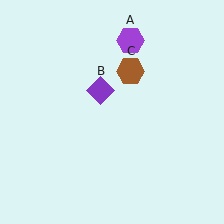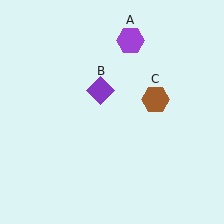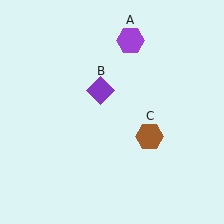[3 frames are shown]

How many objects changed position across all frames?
1 object changed position: brown hexagon (object C).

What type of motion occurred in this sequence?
The brown hexagon (object C) rotated clockwise around the center of the scene.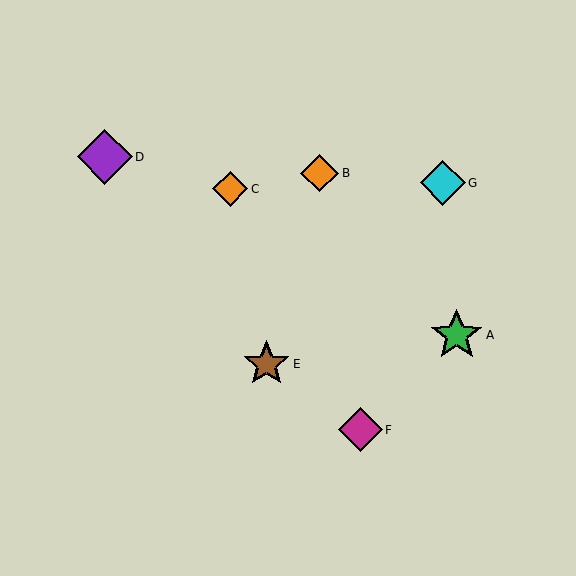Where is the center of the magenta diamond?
The center of the magenta diamond is at (360, 430).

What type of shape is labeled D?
Shape D is a purple diamond.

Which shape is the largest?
The purple diamond (labeled D) is the largest.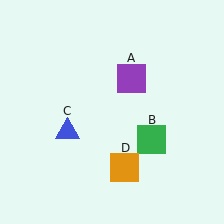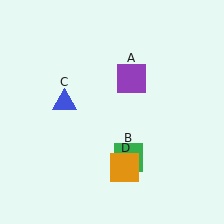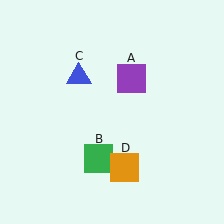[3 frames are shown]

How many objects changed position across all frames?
2 objects changed position: green square (object B), blue triangle (object C).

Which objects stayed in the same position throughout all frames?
Purple square (object A) and orange square (object D) remained stationary.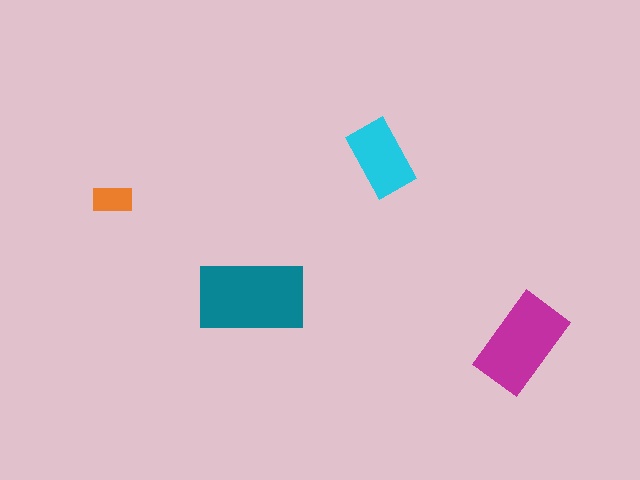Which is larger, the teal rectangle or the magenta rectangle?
The teal one.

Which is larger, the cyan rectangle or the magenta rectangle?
The magenta one.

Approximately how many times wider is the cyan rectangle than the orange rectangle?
About 2 times wider.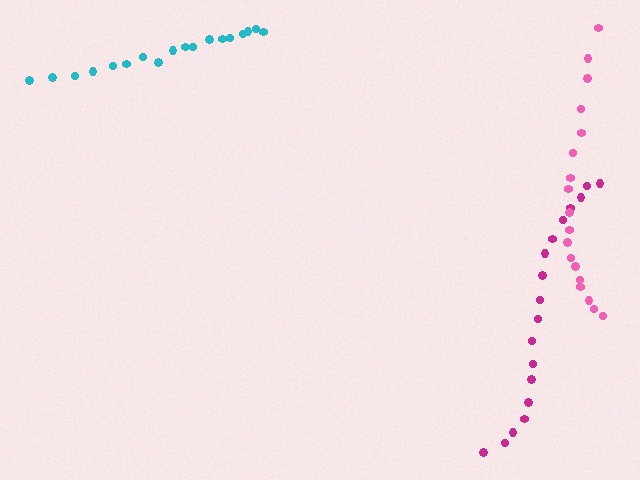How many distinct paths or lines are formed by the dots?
There are 3 distinct paths.